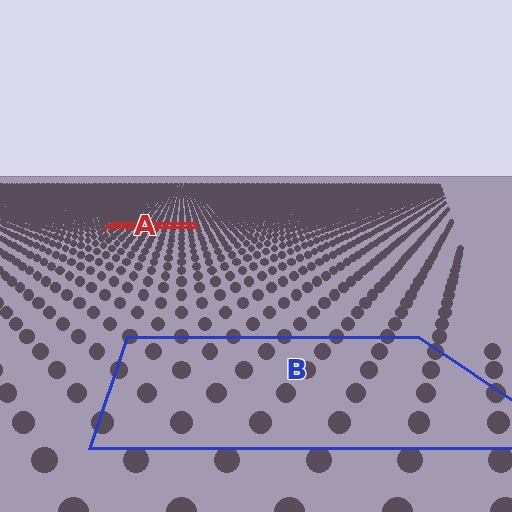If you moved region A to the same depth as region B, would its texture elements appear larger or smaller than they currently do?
They would appear larger. At a closer depth, the same texture elements are projected at a bigger on-screen size.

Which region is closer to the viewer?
Region B is closer. The texture elements there are larger and more spread out.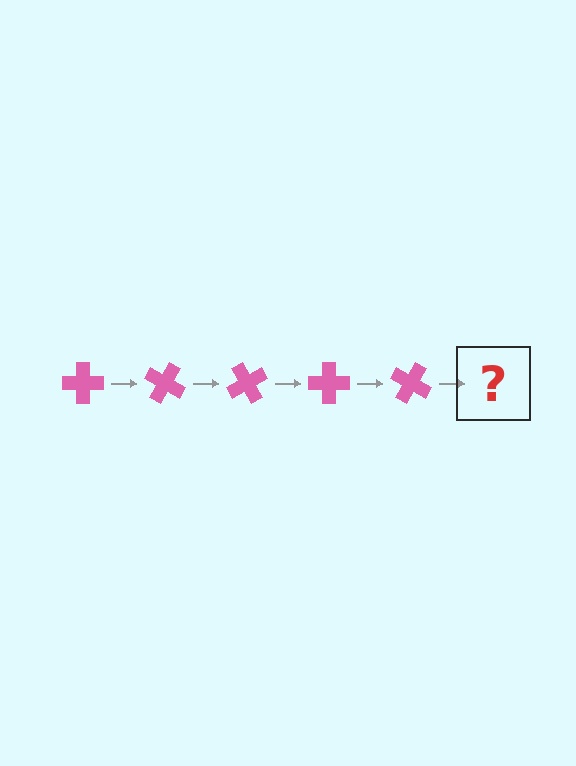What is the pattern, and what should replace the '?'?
The pattern is that the cross rotates 30 degrees each step. The '?' should be a pink cross rotated 150 degrees.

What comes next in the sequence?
The next element should be a pink cross rotated 150 degrees.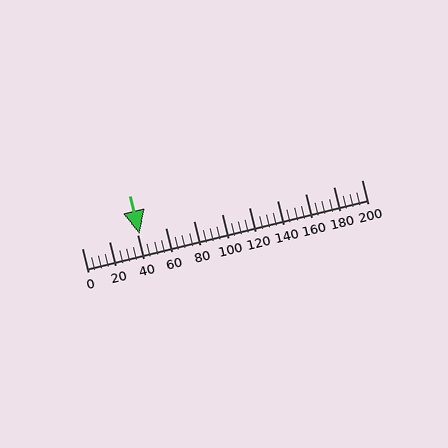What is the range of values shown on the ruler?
The ruler shows values from 0 to 200.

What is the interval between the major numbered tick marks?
The major tick marks are spaced 20 units apart.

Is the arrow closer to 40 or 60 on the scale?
The arrow is closer to 40.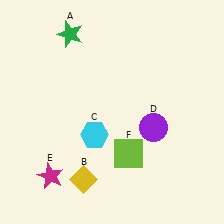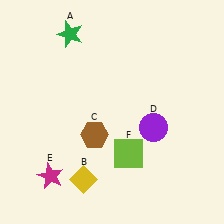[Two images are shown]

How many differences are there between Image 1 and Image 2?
There is 1 difference between the two images.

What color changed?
The hexagon (C) changed from cyan in Image 1 to brown in Image 2.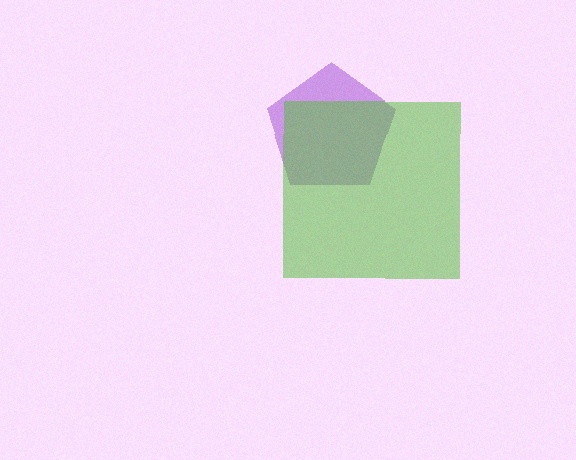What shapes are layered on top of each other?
The layered shapes are: a purple pentagon, a lime square.